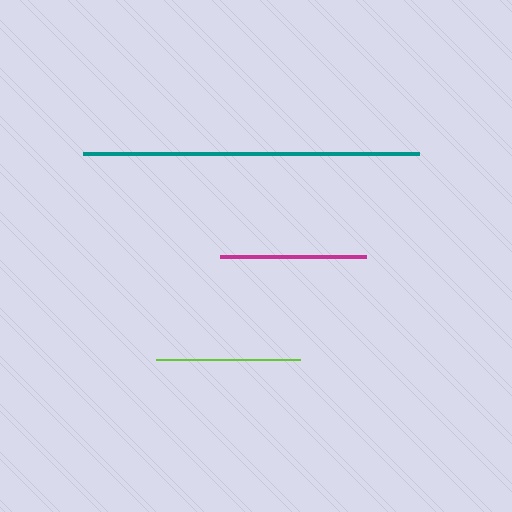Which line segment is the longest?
The teal line is the longest at approximately 337 pixels.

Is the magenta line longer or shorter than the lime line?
The magenta line is longer than the lime line.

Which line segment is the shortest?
The lime line is the shortest at approximately 144 pixels.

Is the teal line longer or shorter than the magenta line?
The teal line is longer than the magenta line.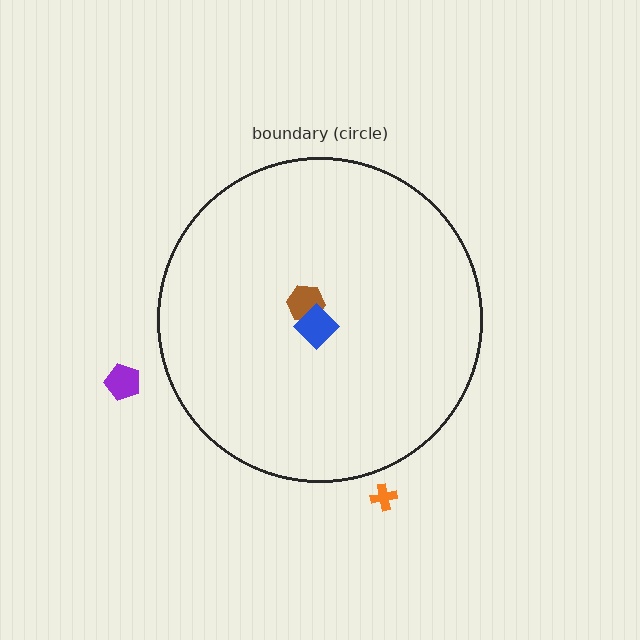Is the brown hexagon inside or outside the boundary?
Inside.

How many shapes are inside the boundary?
2 inside, 2 outside.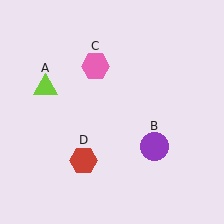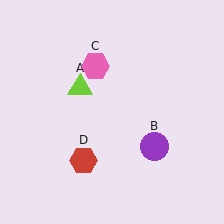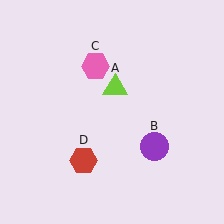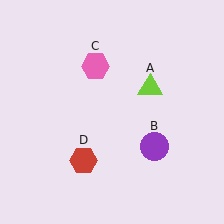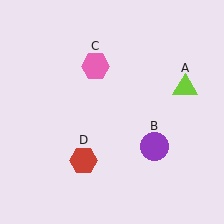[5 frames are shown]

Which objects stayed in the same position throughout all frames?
Purple circle (object B) and pink hexagon (object C) and red hexagon (object D) remained stationary.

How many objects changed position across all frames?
1 object changed position: lime triangle (object A).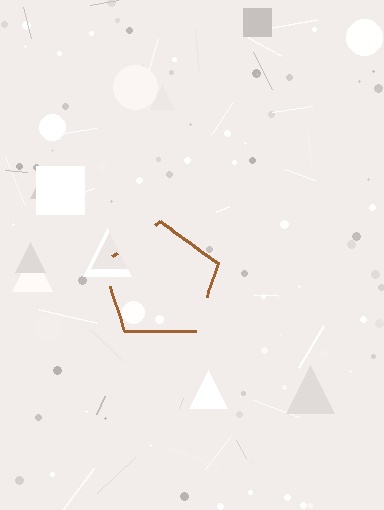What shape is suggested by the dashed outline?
The dashed outline suggests a pentagon.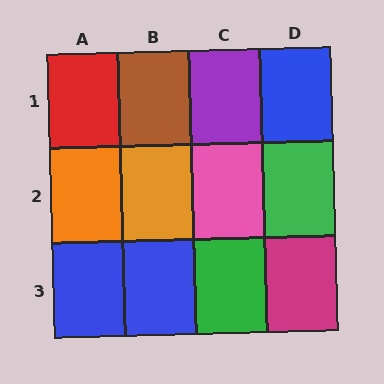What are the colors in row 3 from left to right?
Blue, blue, green, magenta.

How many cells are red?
1 cell is red.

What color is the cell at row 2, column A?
Orange.